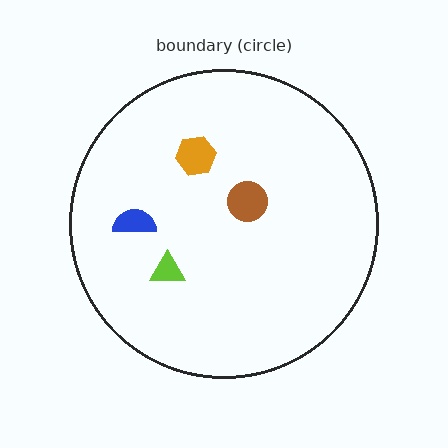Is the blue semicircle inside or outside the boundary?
Inside.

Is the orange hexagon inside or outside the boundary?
Inside.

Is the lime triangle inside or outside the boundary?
Inside.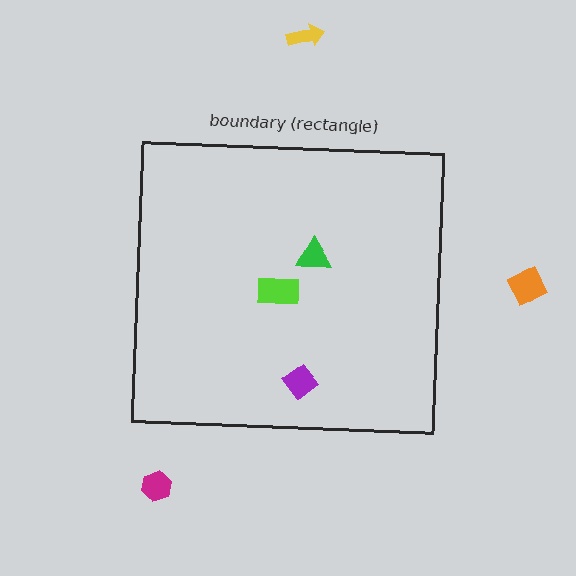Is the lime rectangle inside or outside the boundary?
Inside.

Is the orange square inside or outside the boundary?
Outside.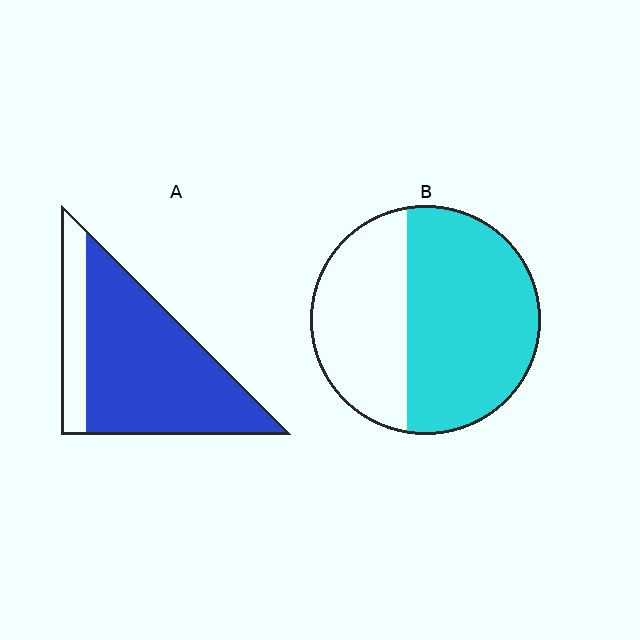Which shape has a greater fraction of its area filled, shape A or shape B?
Shape A.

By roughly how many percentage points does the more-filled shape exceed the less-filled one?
By roughly 20 percentage points (A over B).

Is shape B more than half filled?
Yes.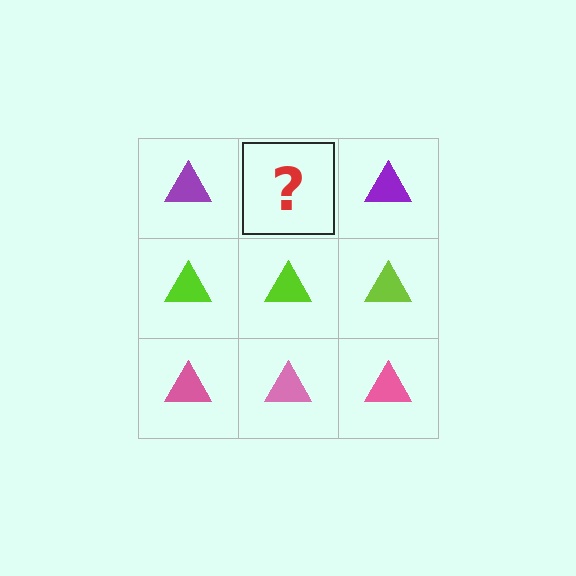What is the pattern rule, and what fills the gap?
The rule is that each row has a consistent color. The gap should be filled with a purple triangle.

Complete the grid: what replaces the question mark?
The question mark should be replaced with a purple triangle.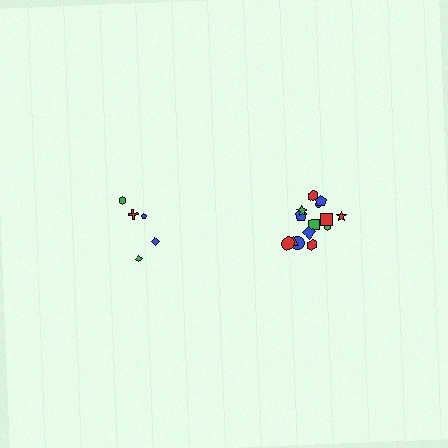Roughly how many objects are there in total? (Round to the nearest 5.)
Roughly 20 objects in total.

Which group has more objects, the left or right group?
The right group.